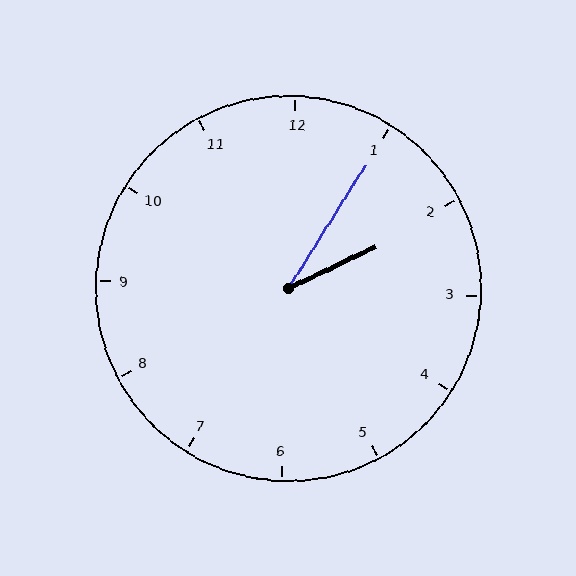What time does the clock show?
2:05.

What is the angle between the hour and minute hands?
Approximately 32 degrees.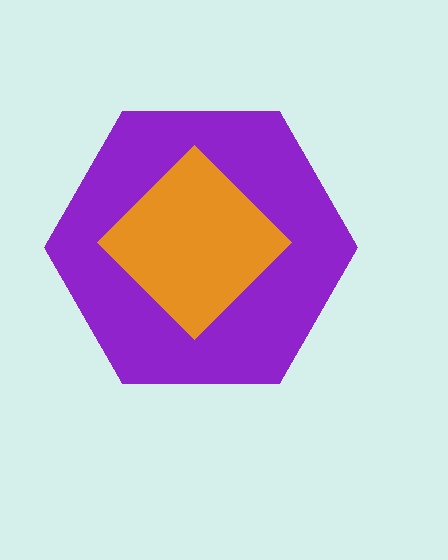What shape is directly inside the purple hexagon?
The orange diamond.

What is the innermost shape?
The orange diamond.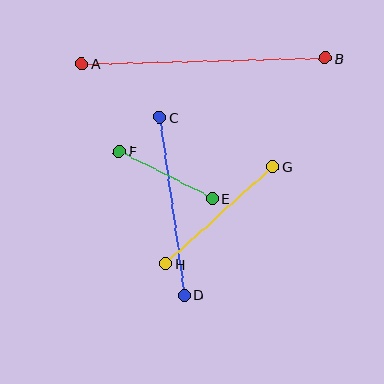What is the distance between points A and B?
The distance is approximately 243 pixels.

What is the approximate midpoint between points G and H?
The midpoint is at approximately (219, 215) pixels.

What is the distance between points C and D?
The distance is approximately 179 pixels.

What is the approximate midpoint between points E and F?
The midpoint is at approximately (166, 175) pixels.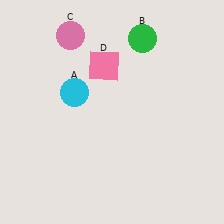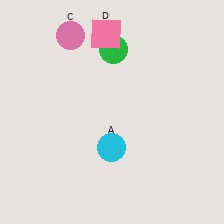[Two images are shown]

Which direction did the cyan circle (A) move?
The cyan circle (A) moved down.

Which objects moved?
The objects that moved are: the cyan circle (A), the green circle (B), the pink square (D).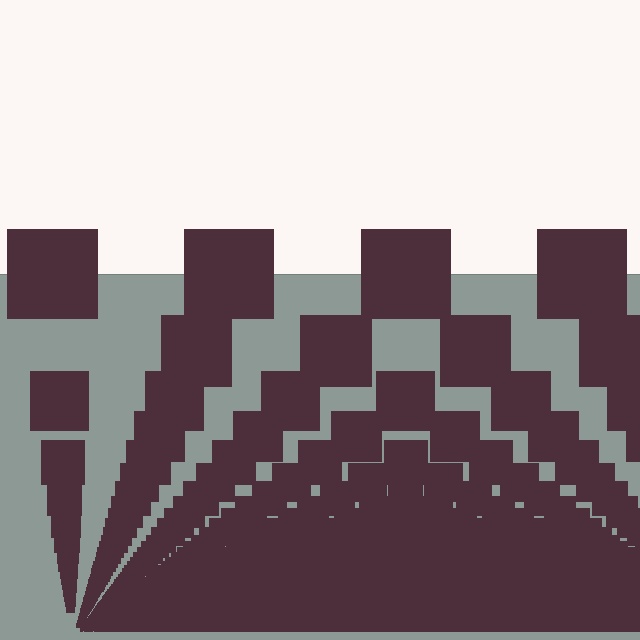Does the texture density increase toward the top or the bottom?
Density increases toward the bottom.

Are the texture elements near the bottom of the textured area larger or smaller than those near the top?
Smaller. The gradient is inverted — elements near the bottom are smaller and denser.